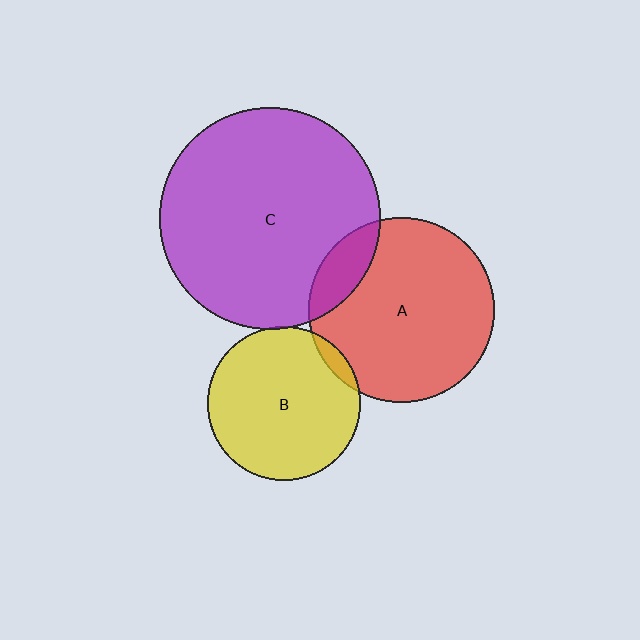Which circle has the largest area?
Circle C (purple).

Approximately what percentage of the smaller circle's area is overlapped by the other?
Approximately 15%.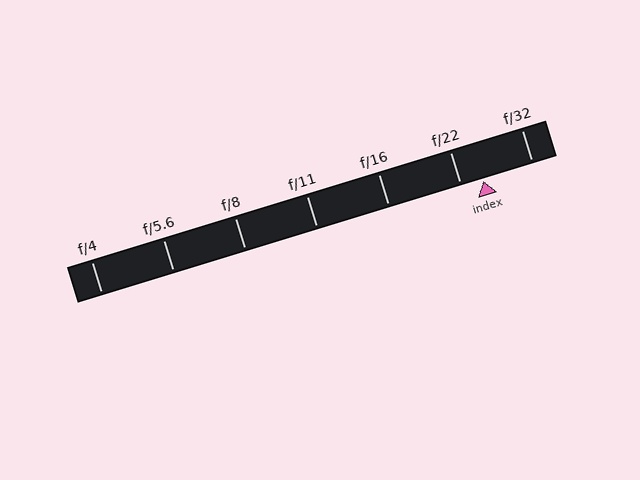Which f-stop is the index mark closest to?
The index mark is closest to f/22.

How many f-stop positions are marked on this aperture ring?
There are 7 f-stop positions marked.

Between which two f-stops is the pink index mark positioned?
The index mark is between f/22 and f/32.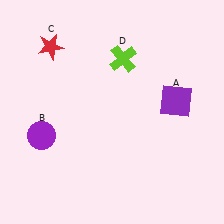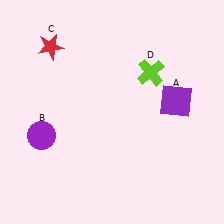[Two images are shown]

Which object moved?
The lime cross (D) moved right.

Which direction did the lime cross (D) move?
The lime cross (D) moved right.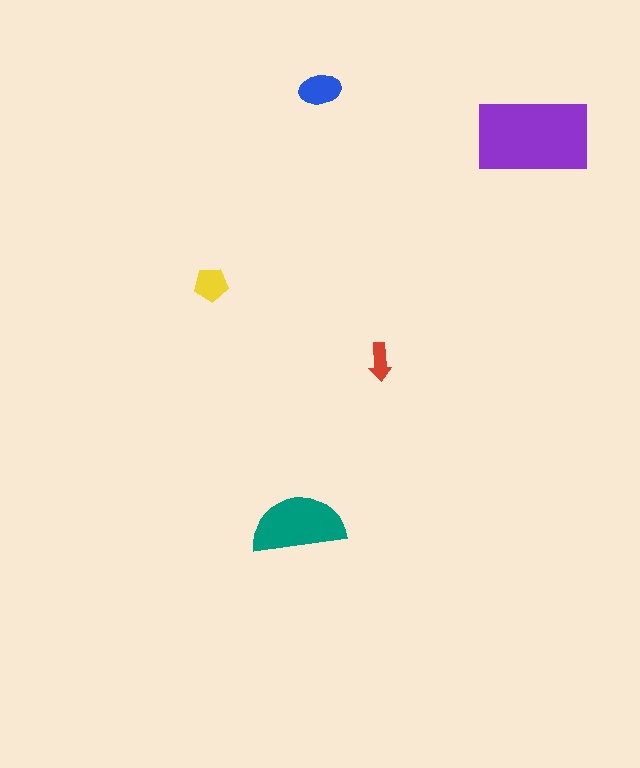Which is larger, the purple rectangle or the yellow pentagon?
The purple rectangle.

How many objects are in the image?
There are 5 objects in the image.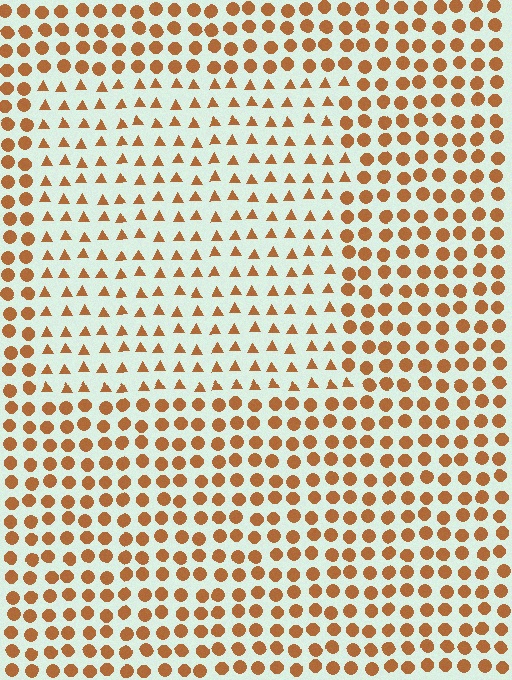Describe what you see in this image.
The image is filled with small brown elements arranged in a uniform grid. A rectangle-shaped region contains triangles, while the surrounding area contains circles. The boundary is defined purely by the change in element shape.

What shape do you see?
I see a rectangle.